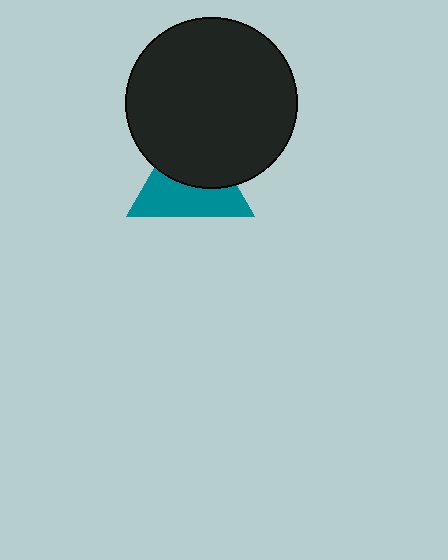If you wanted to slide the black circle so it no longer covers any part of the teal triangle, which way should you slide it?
Slide it up — that is the most direct way to separate the two shapes.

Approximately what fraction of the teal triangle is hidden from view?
Roughly 48% of the teal triangle is hidden behind the black circle.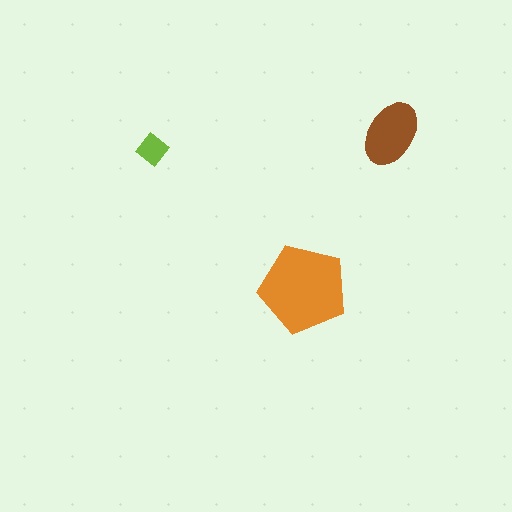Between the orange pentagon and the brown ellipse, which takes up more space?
The orange pentagon.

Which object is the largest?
The orange pentagon.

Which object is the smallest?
The lime diamond.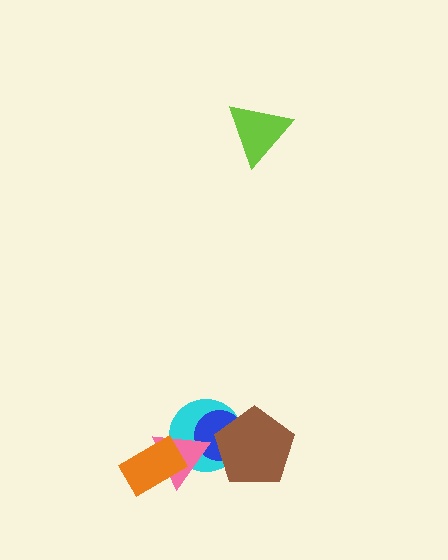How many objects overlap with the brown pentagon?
2 objects overlap with the brown pentagon.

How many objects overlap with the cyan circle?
3 objects overlap with the cyan circle.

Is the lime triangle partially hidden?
No, no other shape covers it.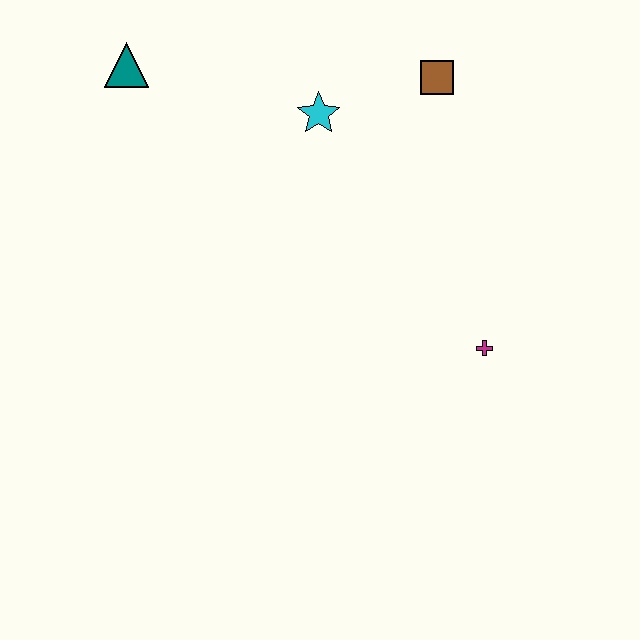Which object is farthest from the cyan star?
The magenta cross is farthest from the cyan star.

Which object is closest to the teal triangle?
The cyan star is closest to the teal triangle.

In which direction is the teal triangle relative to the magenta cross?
The teal triangle is to the left of the magenta cross.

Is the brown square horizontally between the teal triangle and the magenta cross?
Yes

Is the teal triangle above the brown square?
Yes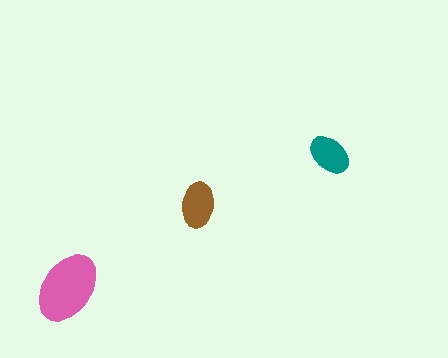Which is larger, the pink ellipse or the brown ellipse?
The pink one.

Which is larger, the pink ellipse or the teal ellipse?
The pink one.